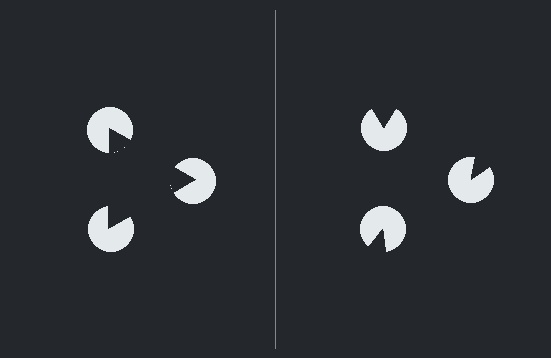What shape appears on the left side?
An illusory triangle.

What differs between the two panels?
The pac-man discs are positioned identically on both sides; only the wedge orientations differ. On the left they align to a triangle; on the right they are misaligned.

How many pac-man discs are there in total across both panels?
6 — 3 on each side.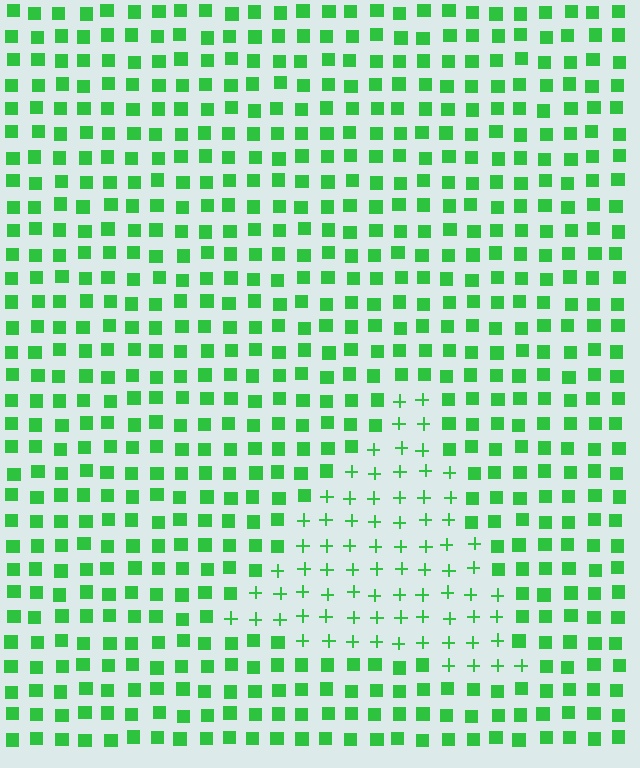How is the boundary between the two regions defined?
The boundary is defined by a change in element shape: plus signs inside vs. squares outside. All elements share the same color and spacing.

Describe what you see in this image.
The image is filled with small green elements arranged in a uniform grid. A triangle-shaped region contains plus signs, while the surrounding area contains squares. The boundary is defined purely by the change in element shape.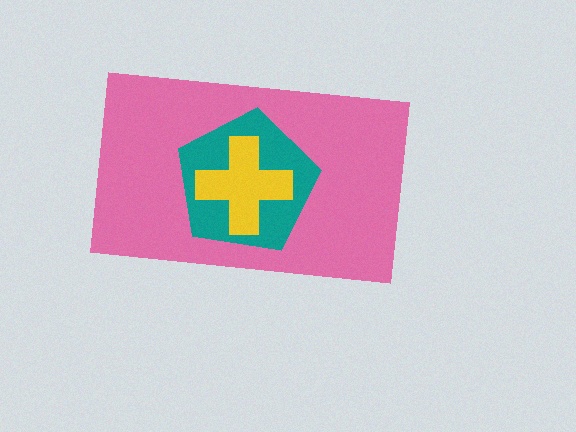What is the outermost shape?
The pink rectangle.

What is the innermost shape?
The yellow cross.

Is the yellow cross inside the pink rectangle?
Yes.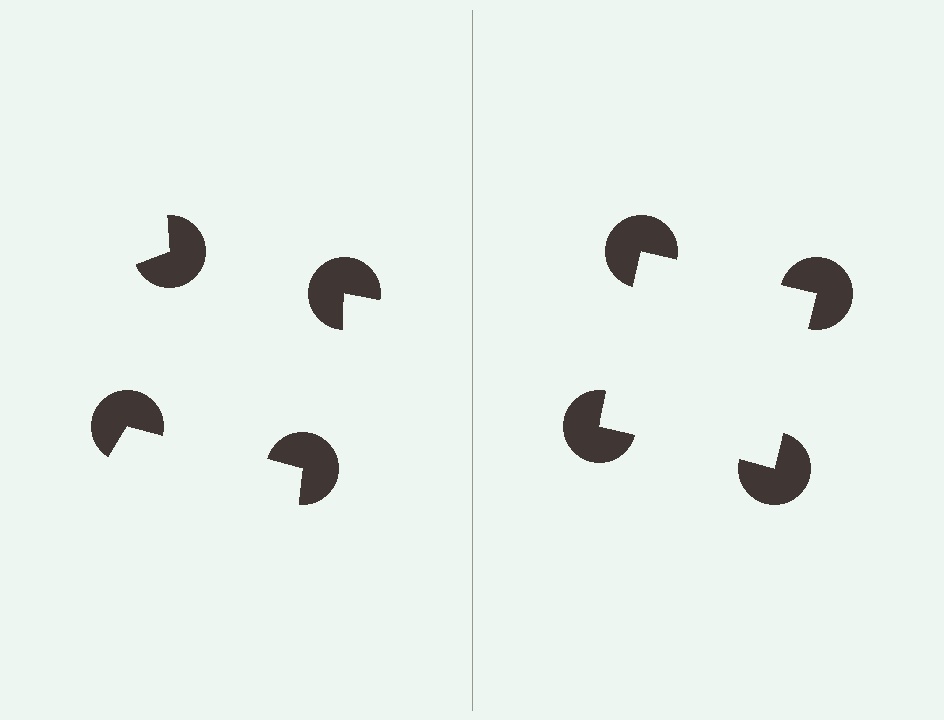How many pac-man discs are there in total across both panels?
8 — 4 on each side.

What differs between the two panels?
The pac-man discs are positioned identically on both sides; only the wedge orientations differ. On the right they align to a square; on the left they are misaligned.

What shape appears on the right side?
An illusory square.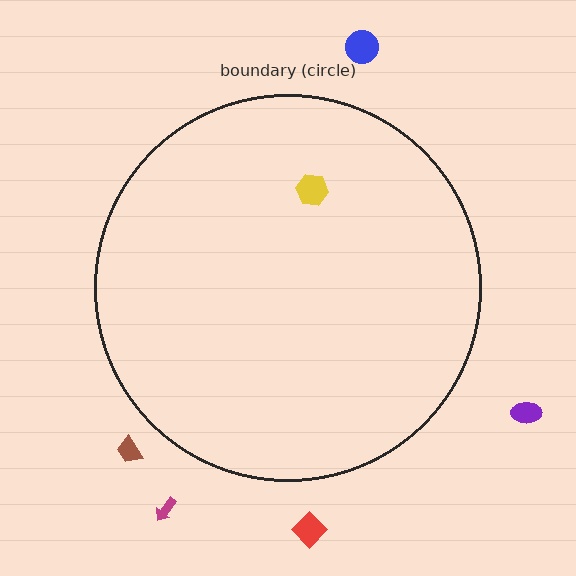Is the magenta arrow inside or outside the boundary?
Outside.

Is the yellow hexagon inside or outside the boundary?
Inside.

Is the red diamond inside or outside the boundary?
Outside.